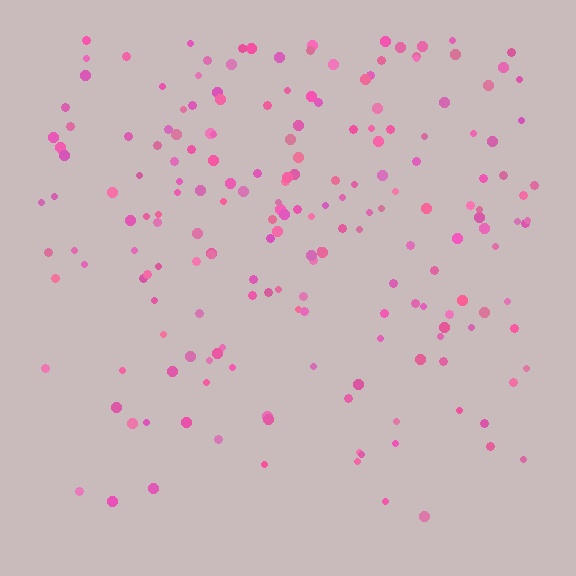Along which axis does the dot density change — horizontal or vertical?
Vertical.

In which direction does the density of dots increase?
From bottom to top, with the top side densest.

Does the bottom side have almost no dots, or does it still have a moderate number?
Still a moderate number, just noticeably fewer than the top.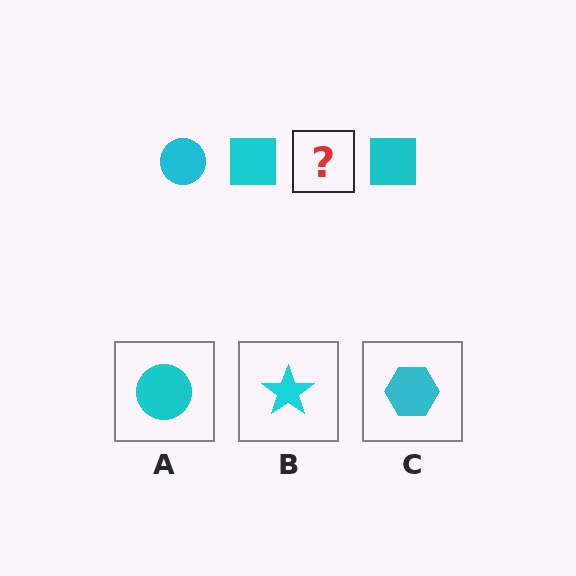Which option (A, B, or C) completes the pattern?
A.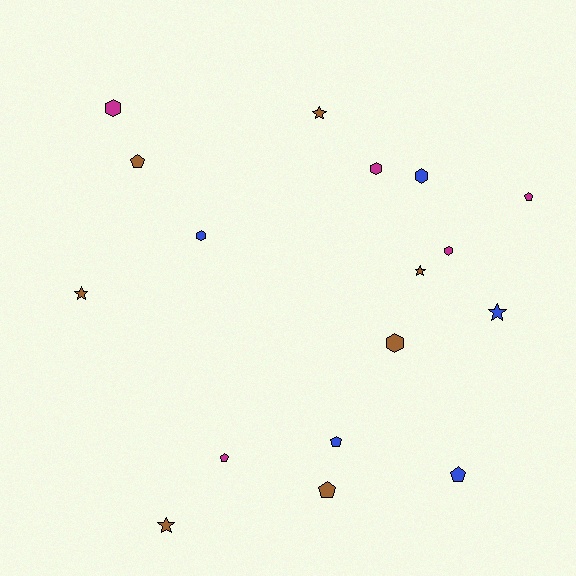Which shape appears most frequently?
Hexagon, with 6 objects.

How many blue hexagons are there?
There are 2 blue hexagons.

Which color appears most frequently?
Brown, with 7 objects.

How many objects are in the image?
There are 17 objects.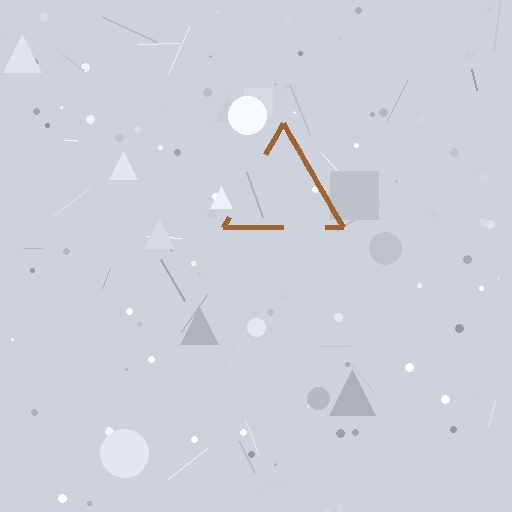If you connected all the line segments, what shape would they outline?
They would outline a triangle.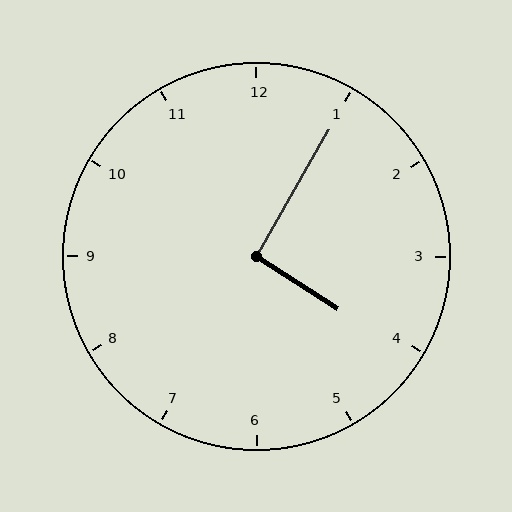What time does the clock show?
4:05.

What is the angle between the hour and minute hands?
Approximately 92 degrees.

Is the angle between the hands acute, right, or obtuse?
It is right.